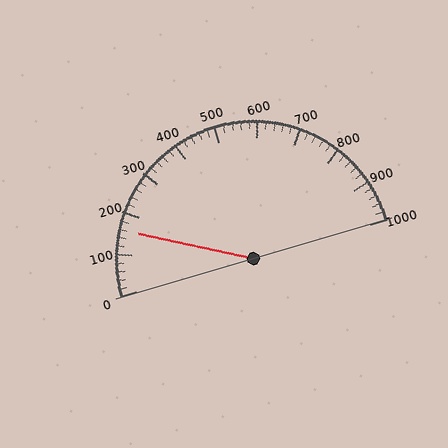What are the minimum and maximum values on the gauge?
The gauge ranges from 0 to 1000.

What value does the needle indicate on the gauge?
The needle indicates approximately 160.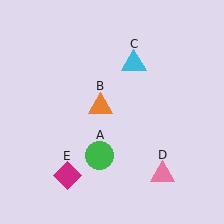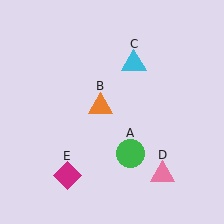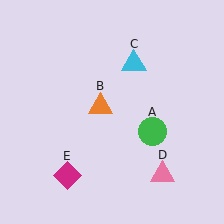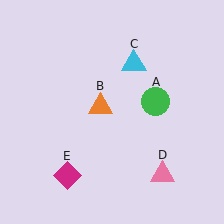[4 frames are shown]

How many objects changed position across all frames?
1 object changed position: green circle (object A).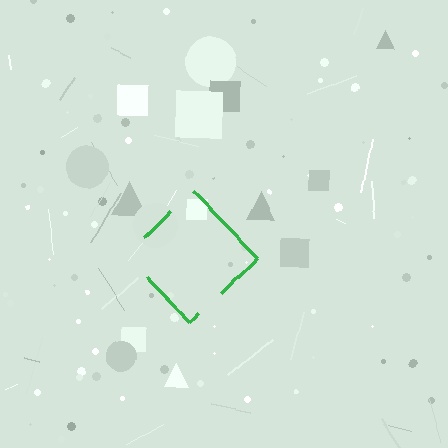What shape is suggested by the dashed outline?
The dashed outline suggests a diamond.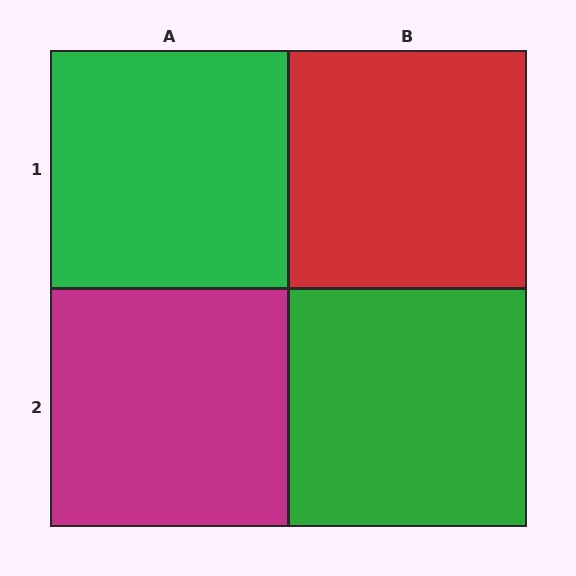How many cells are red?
1 cell is red.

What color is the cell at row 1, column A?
Green.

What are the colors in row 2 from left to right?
Magenta, green.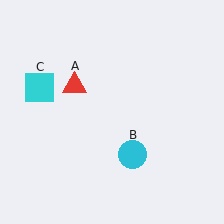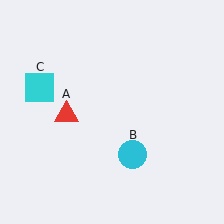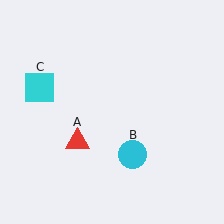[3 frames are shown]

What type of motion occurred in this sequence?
The red triangle (object A) rotated counterclockwise around the center of the scene.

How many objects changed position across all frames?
1 object changed position: red triangle (object A).